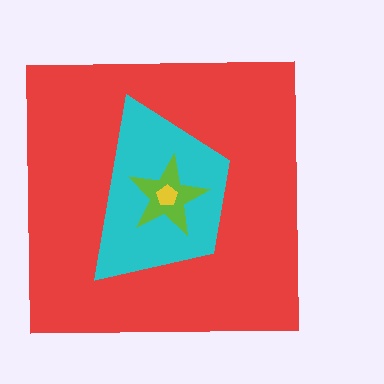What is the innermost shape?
The yellow pentagon.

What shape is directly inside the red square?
The cyan trapezoid.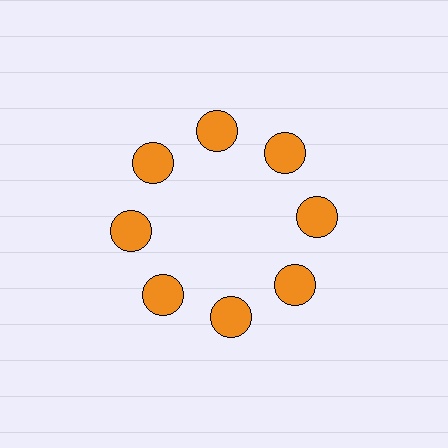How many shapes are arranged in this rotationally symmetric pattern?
There are 8 shapes, arranged in 8 groups of 1.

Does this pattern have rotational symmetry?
Yes, this pattern has 8-fold rotational symmetry. It looks the same after rotating 45 degrees around the center.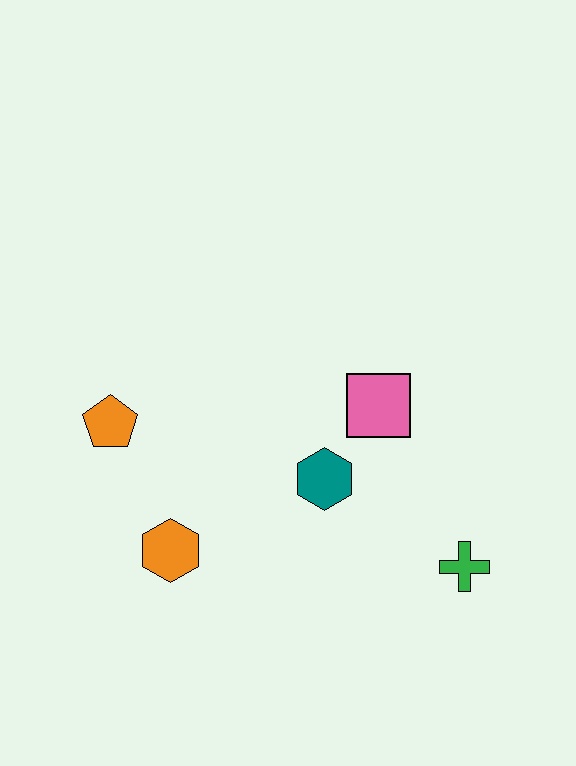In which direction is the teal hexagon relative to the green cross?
The teal hexagon is to the left of the green cross.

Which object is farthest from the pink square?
The orange pentagon is farthest from the pink square.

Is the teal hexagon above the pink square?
No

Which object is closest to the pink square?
The teal hexagon is closest to the pink square.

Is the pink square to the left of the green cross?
Yes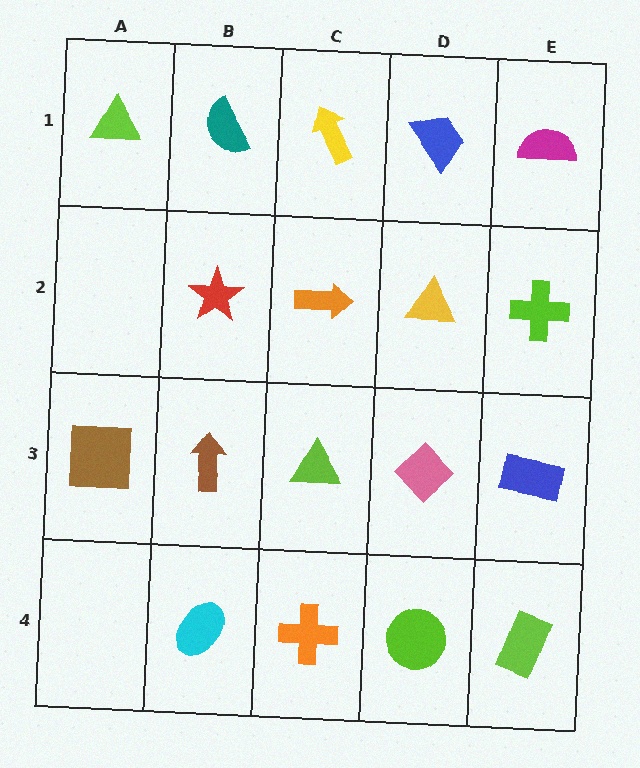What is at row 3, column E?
A blue rectangle.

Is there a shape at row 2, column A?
No, that cell is empty.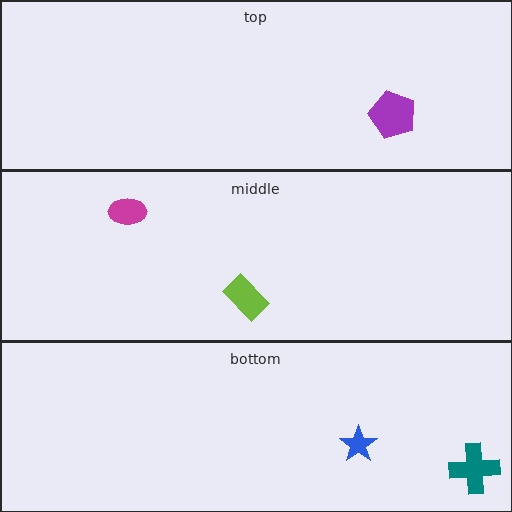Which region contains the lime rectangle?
The middle region.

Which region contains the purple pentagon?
The top region.